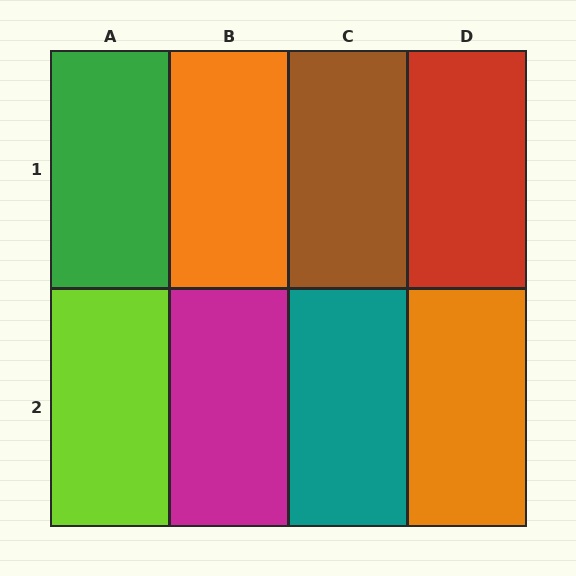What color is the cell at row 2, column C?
Teal.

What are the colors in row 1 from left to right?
Green, orange, brown, red.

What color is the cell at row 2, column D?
Orange.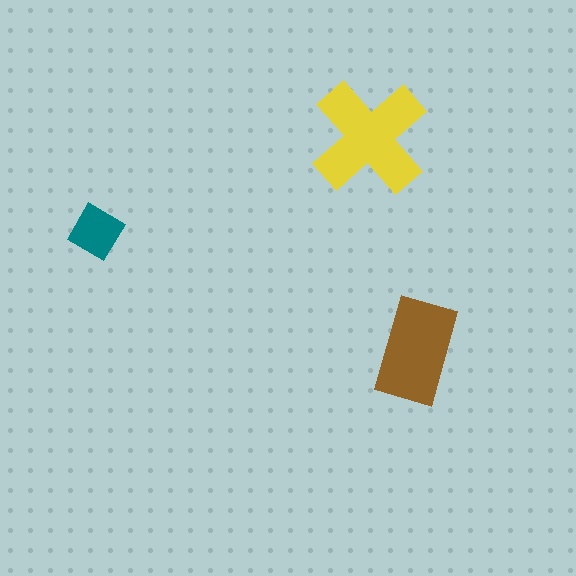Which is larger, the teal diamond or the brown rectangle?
The brown rectangle.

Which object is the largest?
The yellow cross.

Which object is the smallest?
The teal diamond.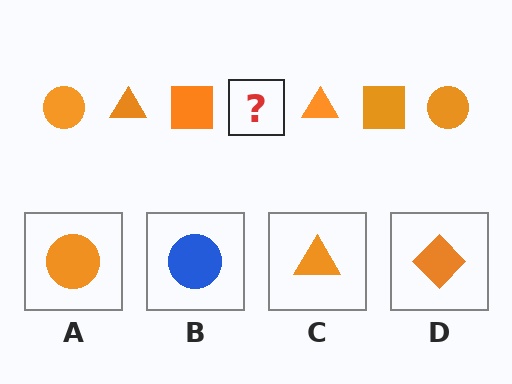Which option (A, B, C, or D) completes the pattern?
A.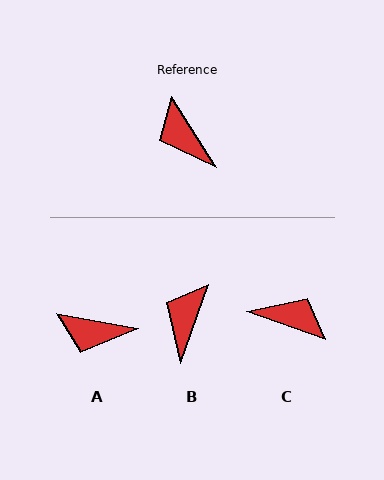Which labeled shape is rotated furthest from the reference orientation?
C, about 142 degrees away.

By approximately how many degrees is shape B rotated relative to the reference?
Approximately 52 degrees clockwise.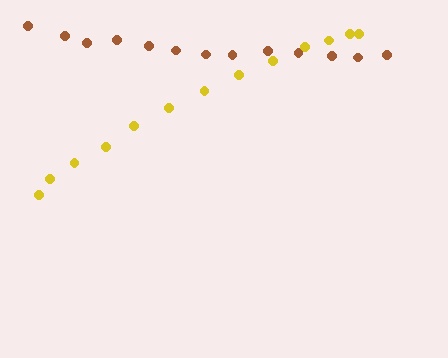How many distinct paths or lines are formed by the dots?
There are 2 distinct paths.